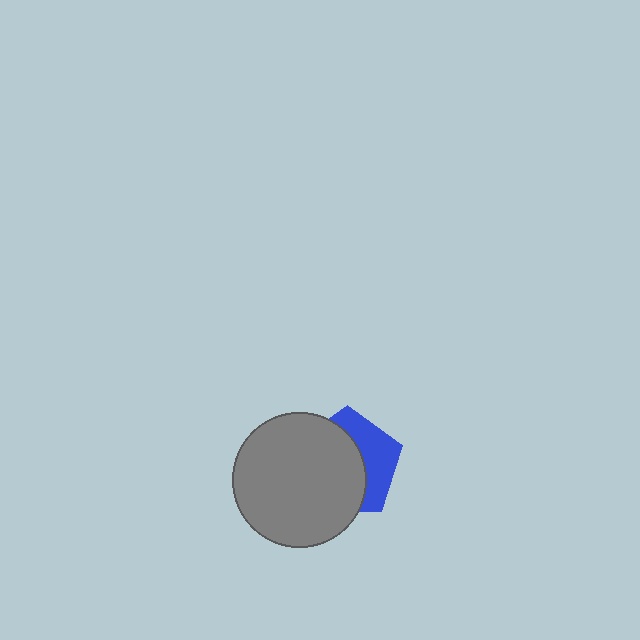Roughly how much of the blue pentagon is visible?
A small part of it is visible (roughly 38%).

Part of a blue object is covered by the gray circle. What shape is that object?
It is a pentagon.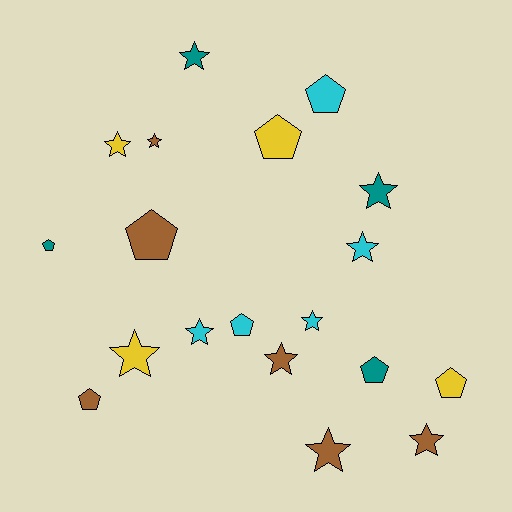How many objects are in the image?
There are 19 objects.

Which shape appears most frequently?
Star, with 11 objects.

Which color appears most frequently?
Brown, with 6 objects.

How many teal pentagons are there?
There are 2 teal pentagons.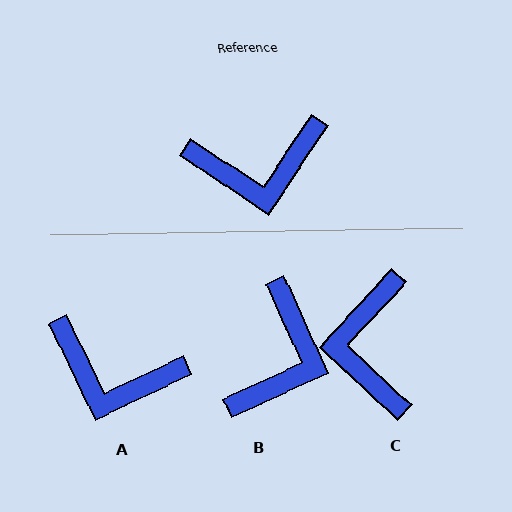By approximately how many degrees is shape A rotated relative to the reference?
Approximately 31 degrees clockwise.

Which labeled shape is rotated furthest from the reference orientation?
C, about 99 degrees away.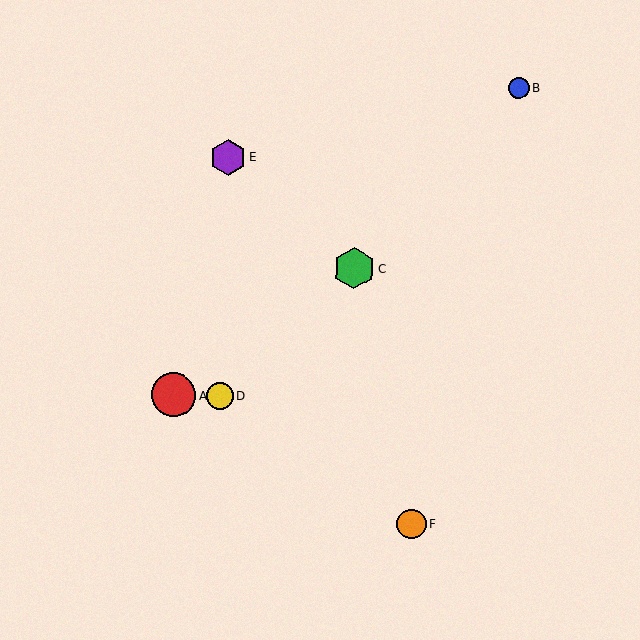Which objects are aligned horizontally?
Objects A, D are aligned horizontally.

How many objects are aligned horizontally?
2 objects (A, D) are aligned horizontally.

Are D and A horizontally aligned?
Yes, both are at y≈396.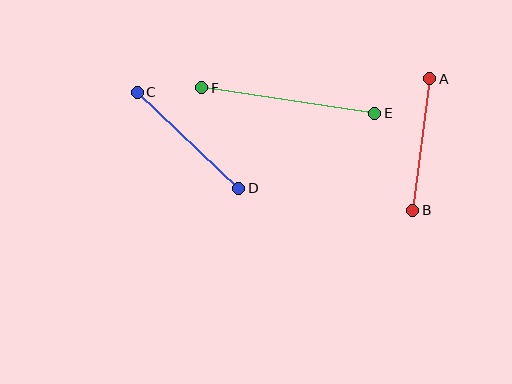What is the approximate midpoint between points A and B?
The midpoint is at approximately (421, 144) pixels.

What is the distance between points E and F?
The distance is approximately 175 pixels.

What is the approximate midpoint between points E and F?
The midpoint is at approximately (288, 101) pixels.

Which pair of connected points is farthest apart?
Points E and F are farthest apart.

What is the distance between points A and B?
The distance is approximately 133 pixels.